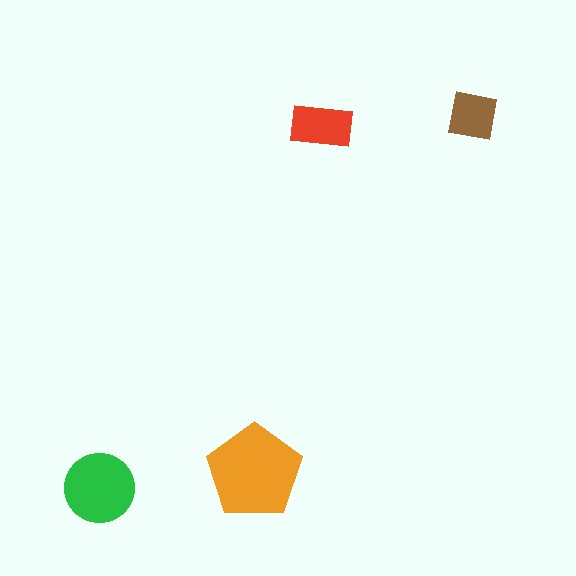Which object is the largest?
The orange pentagon.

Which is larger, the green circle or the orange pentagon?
The orange pentagon.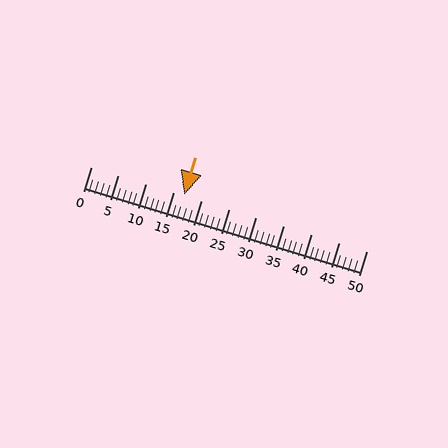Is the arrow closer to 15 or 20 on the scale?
The arrow is closer to 15.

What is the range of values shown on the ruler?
The ruler shows values from 0 to 50.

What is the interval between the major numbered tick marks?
The major tick marks are spaced 5 units apart.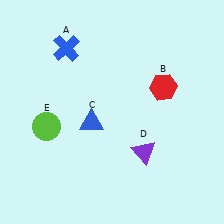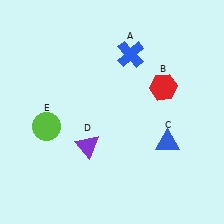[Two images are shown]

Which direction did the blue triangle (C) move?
The blue triangle (C) moved right.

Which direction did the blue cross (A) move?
The blue cross (A) moved right.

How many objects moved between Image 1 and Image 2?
3 objects moved between the two images.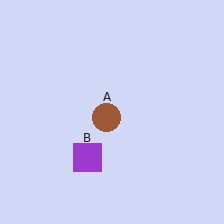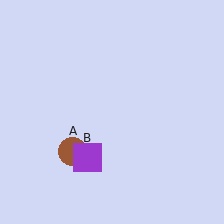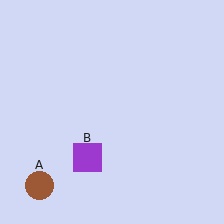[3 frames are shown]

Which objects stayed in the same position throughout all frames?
Purple square (object B) remained stationary.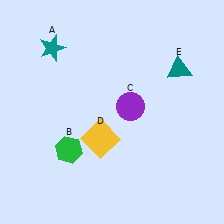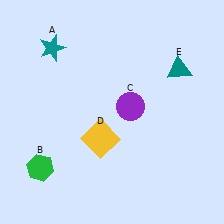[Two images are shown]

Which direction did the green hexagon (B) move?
The green hexagon (B) moved left.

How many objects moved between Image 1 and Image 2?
1 object moved between the two images.